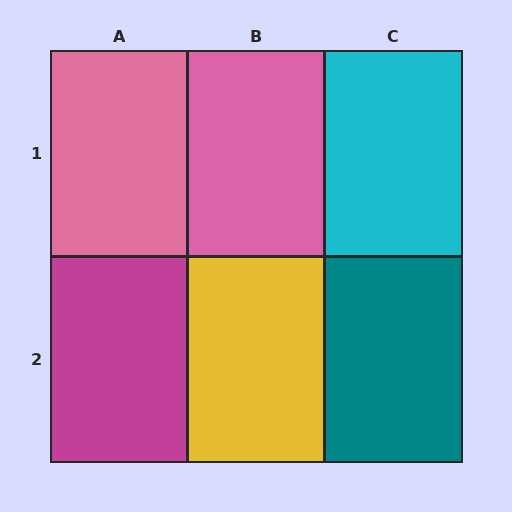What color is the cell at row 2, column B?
Yellow.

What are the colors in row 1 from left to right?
Pink, pink, cyan.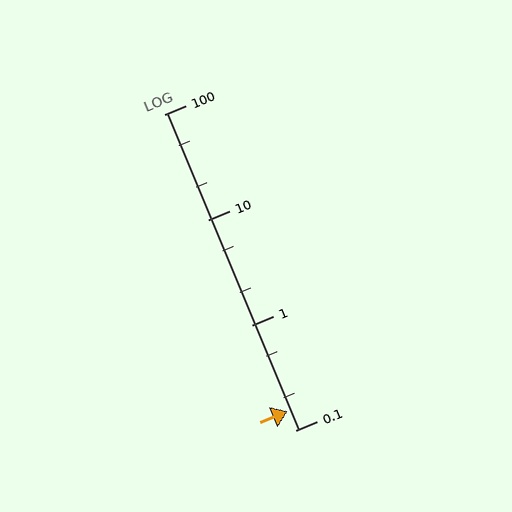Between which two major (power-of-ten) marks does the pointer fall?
The pointer is between 0.1 and 1.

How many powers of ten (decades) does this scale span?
The scale spans 3 decades, from 0.1 to 100.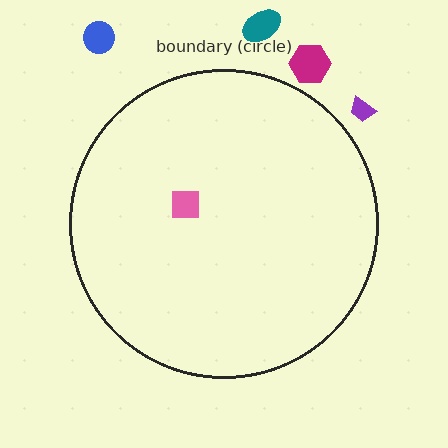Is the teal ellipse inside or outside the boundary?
Outside.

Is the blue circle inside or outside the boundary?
Outside.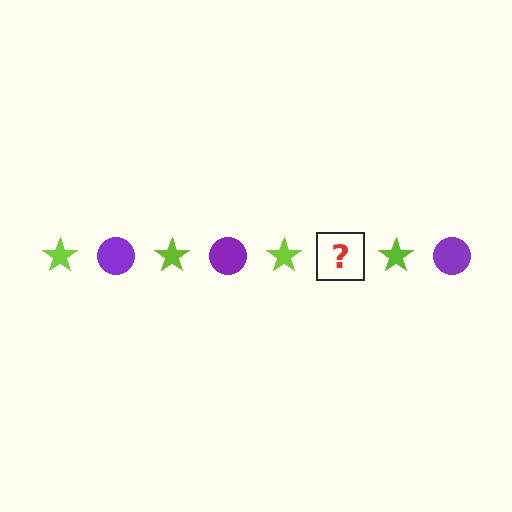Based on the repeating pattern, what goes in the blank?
The blank should be a purple circle.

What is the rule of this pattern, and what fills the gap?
The rule is that the pattern alternates between lime star and purple circle. The gap should be filled with a purple circle.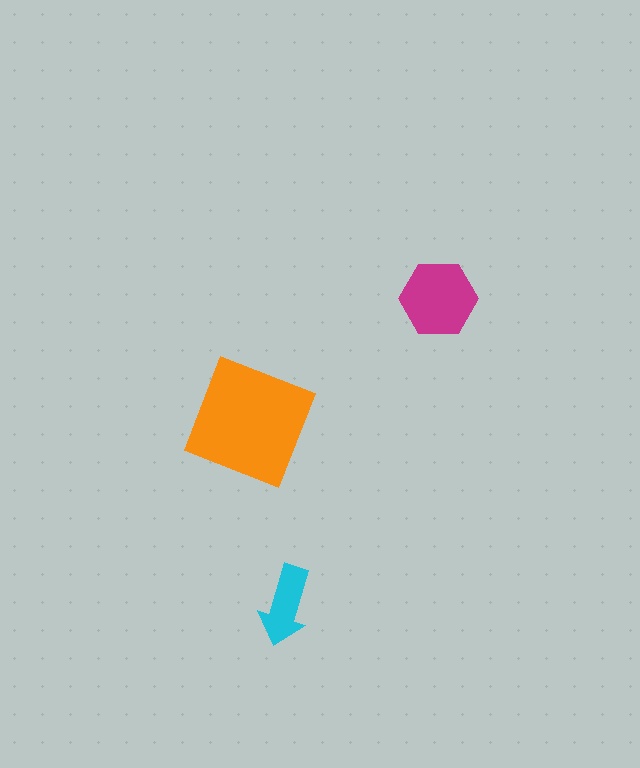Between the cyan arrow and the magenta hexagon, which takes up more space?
The magenta hexagon.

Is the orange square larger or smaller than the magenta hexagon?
Larger.